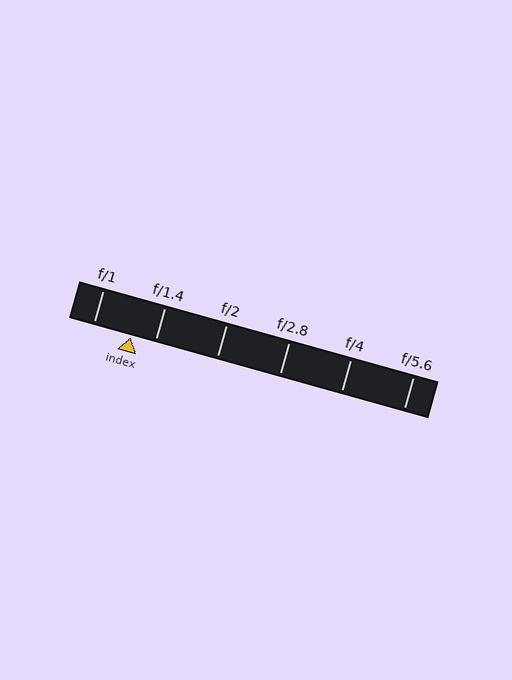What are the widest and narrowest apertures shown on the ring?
The widest aperture shown is f/1 and the narrowest is f/5.6.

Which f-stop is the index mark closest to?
The index mark is closest to f/1.4.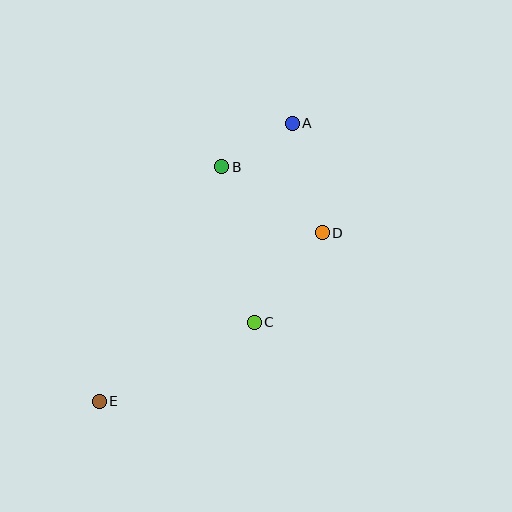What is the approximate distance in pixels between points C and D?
The distance between C and D is approximately 113 pixels.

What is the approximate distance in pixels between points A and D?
The distance between A and D is approximately 114 pixels.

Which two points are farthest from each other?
Points A and E are farthest from each other.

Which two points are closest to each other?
Points A and B are closest to each other.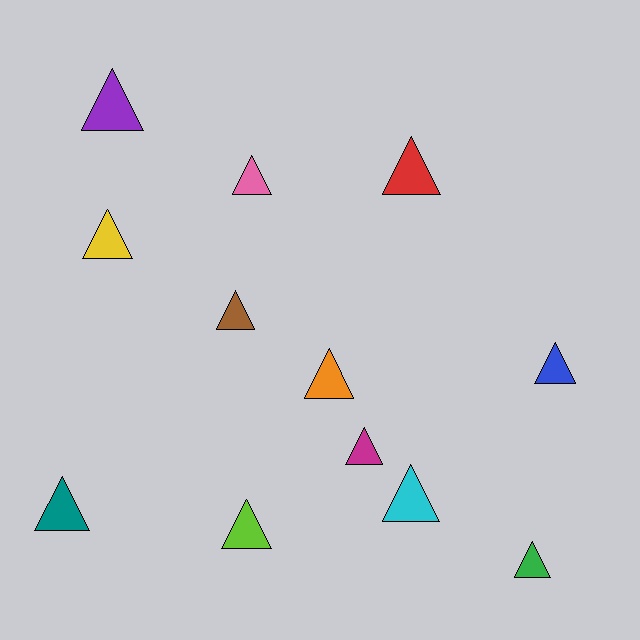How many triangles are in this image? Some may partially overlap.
There are 12 triangles.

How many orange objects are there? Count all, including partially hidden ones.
There is 1 orange object.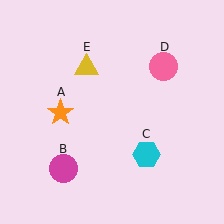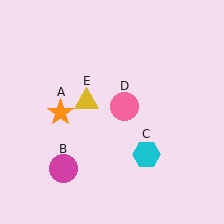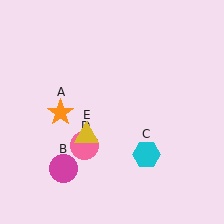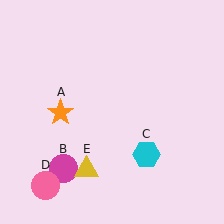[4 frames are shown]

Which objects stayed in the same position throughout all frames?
Orange star (object A) and magenta circle (object B) and cyan hexagon (object C) remained stationary.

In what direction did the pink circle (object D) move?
The pink circle (object D) moved down and to the left.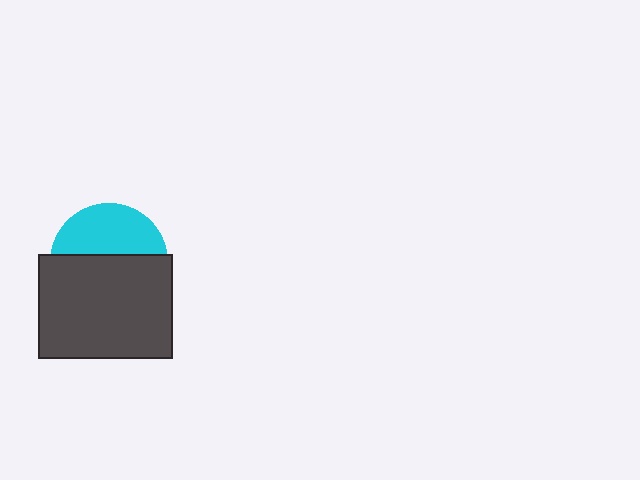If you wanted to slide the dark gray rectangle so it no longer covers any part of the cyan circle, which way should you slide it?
Slide it down — that is the most direct way to separate the two shapes.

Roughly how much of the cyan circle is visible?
A small part of it is visible (roughly 41%).